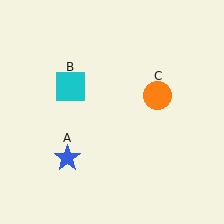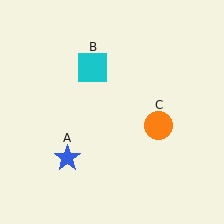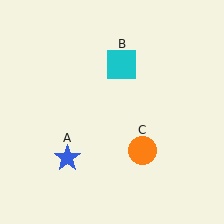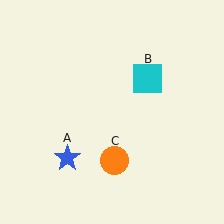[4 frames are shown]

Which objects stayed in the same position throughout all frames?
Blue star (object A) remained stationary.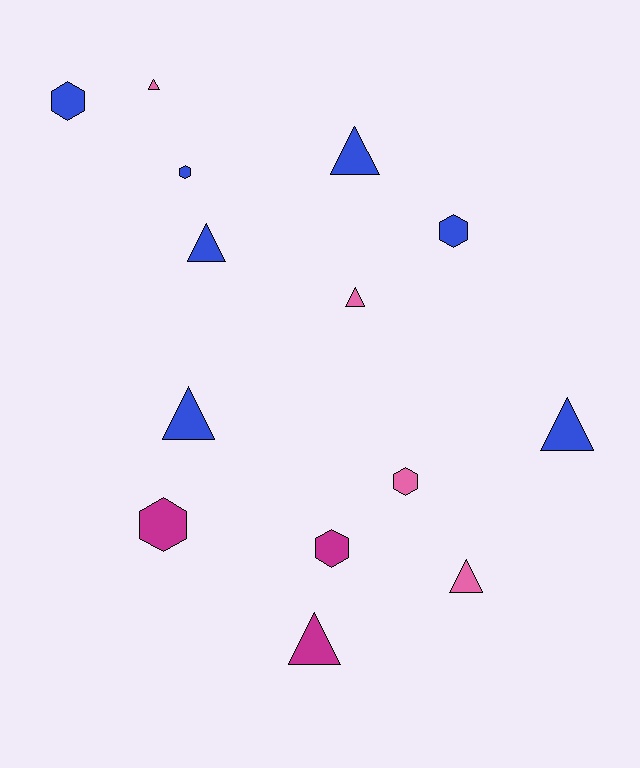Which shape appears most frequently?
Triangle, with 8 objects.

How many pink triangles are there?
There are 3 pink triangles.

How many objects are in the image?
There are 14 objects.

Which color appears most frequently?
Blue, with 7 objects.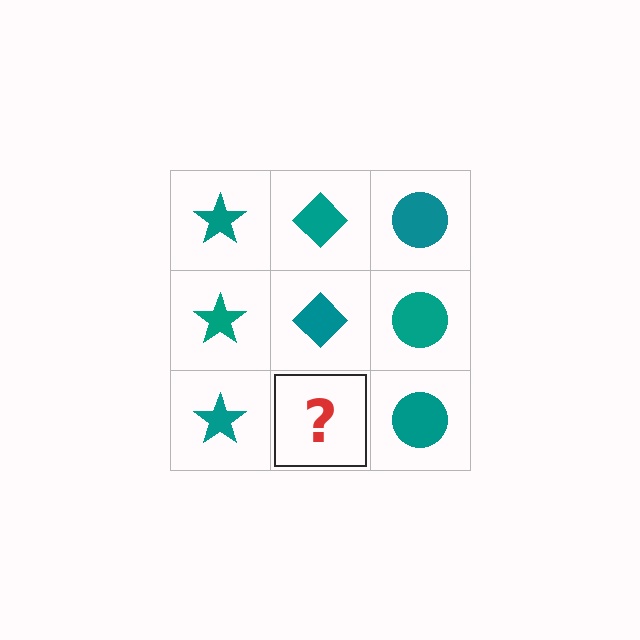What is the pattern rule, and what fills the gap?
The rule is that each column has a consistent shape. The gap should be filled with a teal diamond.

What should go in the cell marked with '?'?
The missing cell should contain a teal diamond.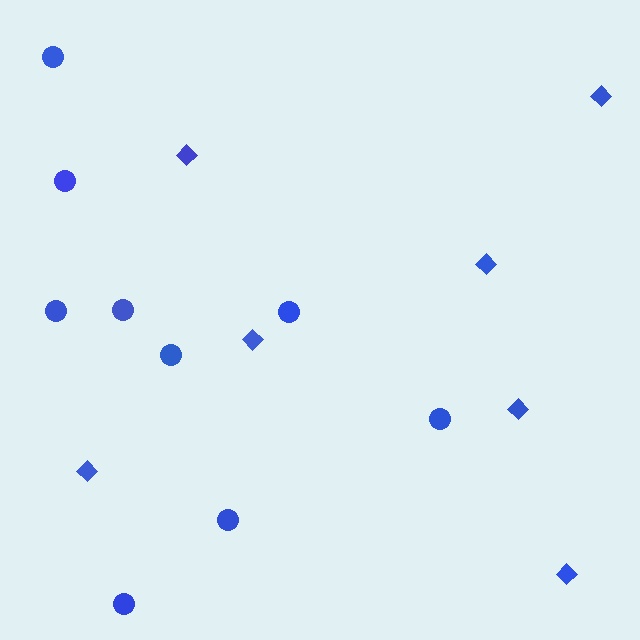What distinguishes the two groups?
There are 2 groups: one group of circles (9) and one group of diamonds (7).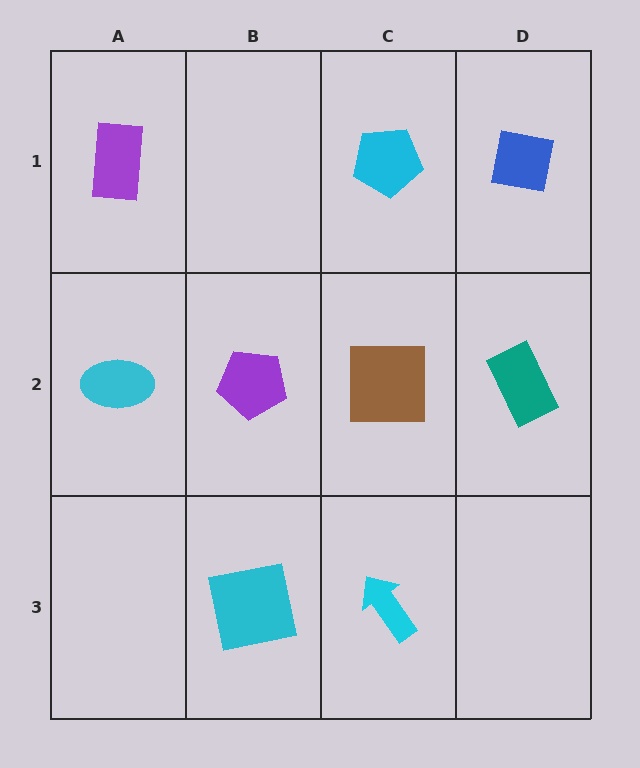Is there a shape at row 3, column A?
No, that cell is empty.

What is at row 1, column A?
A purple rectangle.